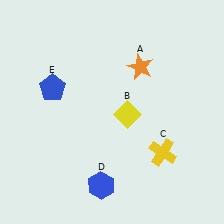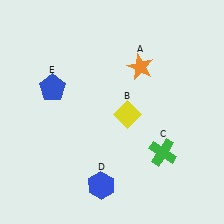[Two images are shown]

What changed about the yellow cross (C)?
In Image 1, C is yellow. In Image 2, it changed to green.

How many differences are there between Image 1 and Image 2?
There is 1 difference between the two images.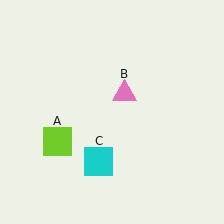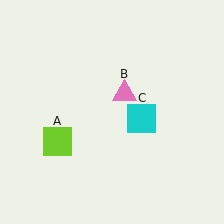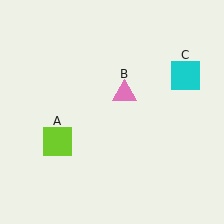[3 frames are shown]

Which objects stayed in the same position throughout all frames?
Lime square (object A) and pink triangle (object B) remained stationary.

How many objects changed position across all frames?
1 object changed position: cyan square (object C).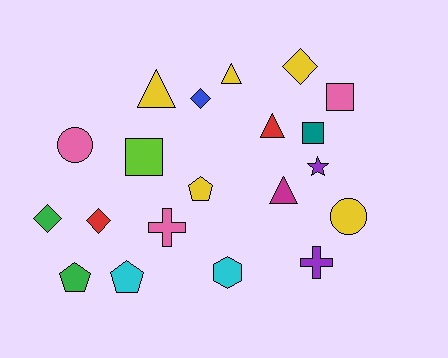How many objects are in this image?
There are 20 objects.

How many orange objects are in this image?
There are no orange objects.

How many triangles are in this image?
There are 4 triangles.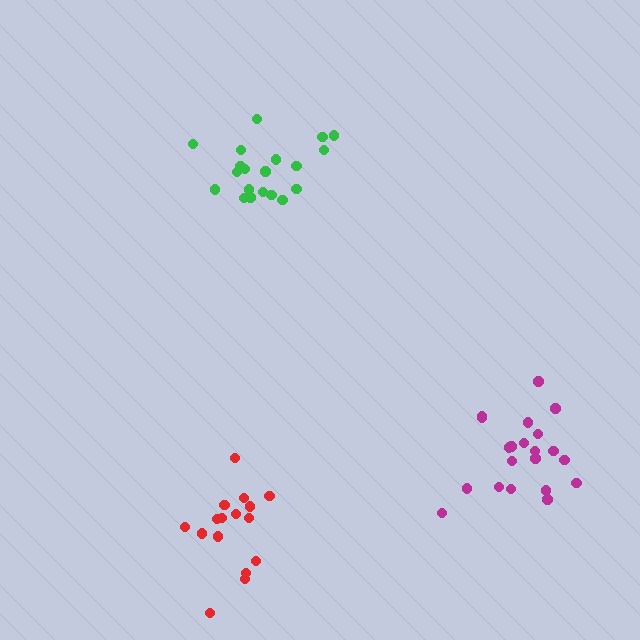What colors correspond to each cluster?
The clusters are colored: green, red, magenta.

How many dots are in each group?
Group 1: 20 dots, Group 2: 16 dots, Group 3: 21 dots (57 total).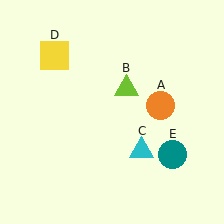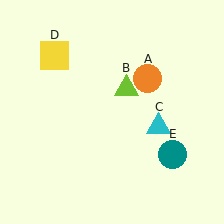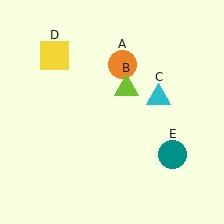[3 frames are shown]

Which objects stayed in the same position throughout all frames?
Lime triangle (object B) and yellow square (object D) and teal circle (object E) remained stationary.